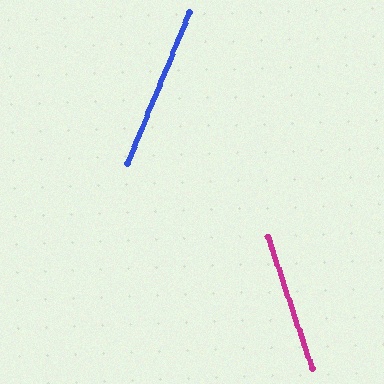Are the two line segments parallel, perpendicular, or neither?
Neither parallel nor perpendicular — they differ by about 41°.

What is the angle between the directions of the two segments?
Approximately 41 degrees.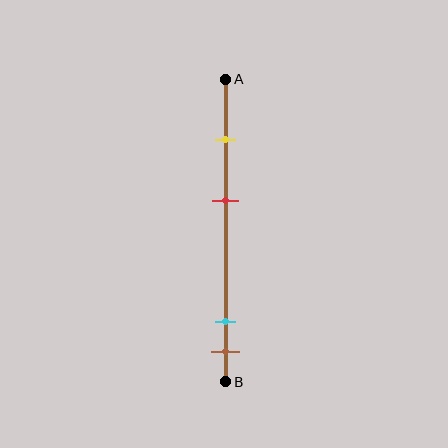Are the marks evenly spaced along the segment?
No, the marks are not evenly spaced.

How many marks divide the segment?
There are 4 marks dividing the segment.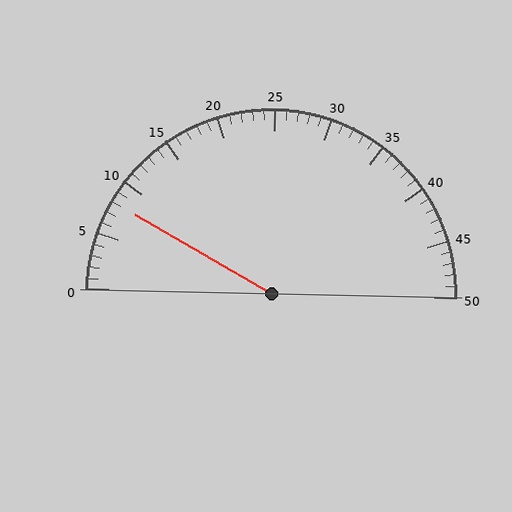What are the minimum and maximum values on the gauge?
The gauge ranges from 0 to 50.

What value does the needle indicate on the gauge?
The needle indicates approximately 8.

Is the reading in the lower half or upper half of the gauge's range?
The reading is in the lower half of the range (0 to 50).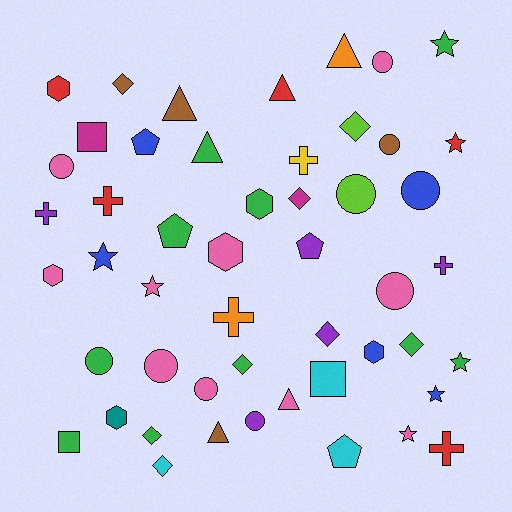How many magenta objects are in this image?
There are 2 magenta objects.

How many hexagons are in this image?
There are 6 hexagons.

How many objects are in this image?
There are 50 objects.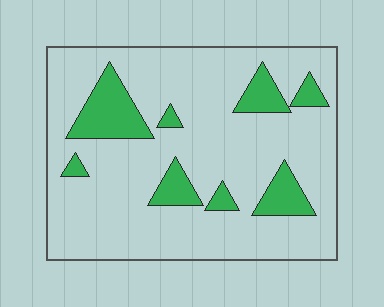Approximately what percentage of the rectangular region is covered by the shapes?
Approximately 15%.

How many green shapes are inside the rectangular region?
8.